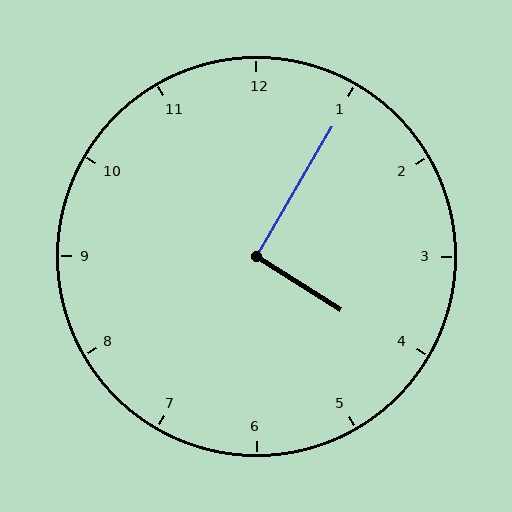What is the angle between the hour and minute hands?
Approximately 92 degrees.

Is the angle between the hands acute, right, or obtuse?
It is right.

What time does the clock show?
4:05.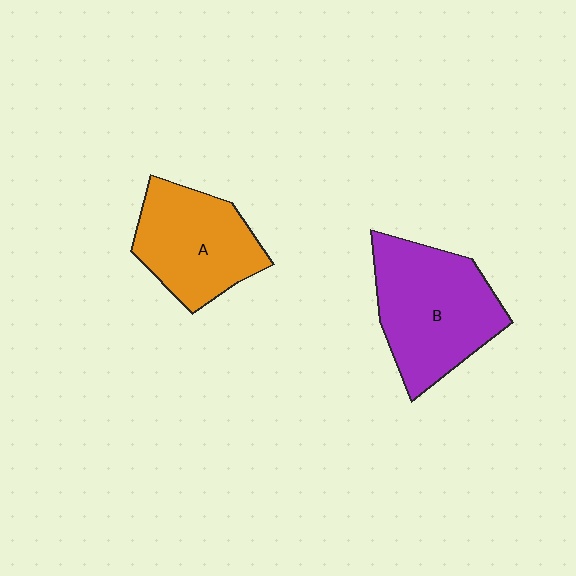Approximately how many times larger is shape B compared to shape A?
Approximately 1.2 times.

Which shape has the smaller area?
Shape A (orange).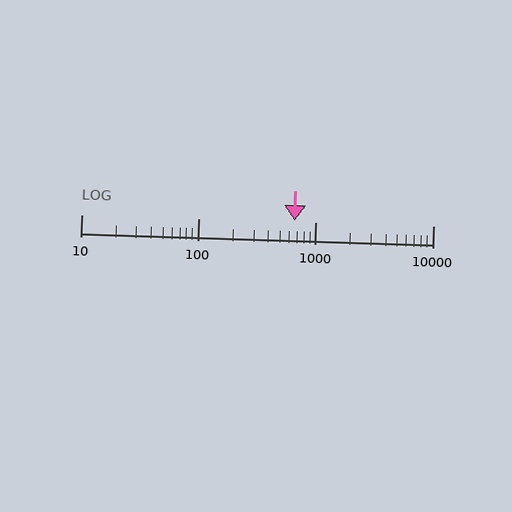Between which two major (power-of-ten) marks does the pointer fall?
The pointer is between 100 and 1000.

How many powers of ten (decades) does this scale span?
The scale spans 3 decades, from 10 to 10000.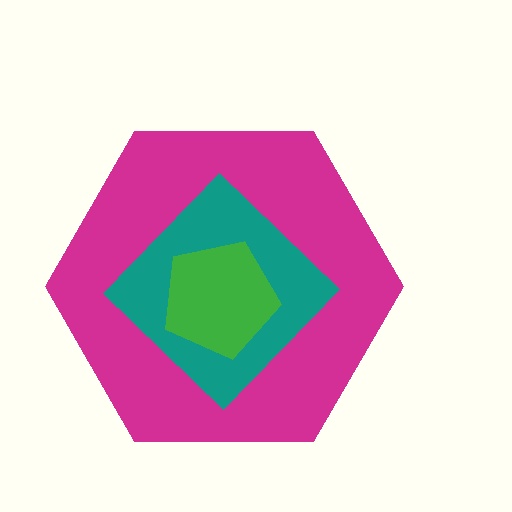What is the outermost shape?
The magenta hexagon.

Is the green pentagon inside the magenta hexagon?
Yes.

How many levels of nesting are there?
3.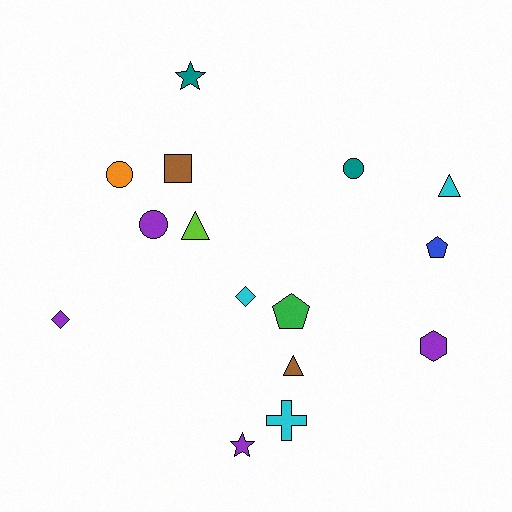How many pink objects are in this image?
There are no pink objects.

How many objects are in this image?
There are 15 objects.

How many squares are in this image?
There is 1 square.